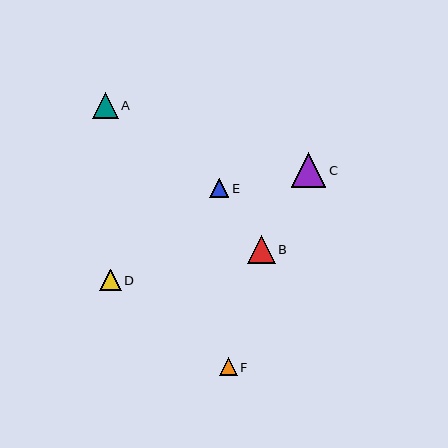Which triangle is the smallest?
Triangle F is the smallest with a size of approximately 18 pixels.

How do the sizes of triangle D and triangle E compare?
Triangle D and triangle E are approximately the same size.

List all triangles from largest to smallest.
From largest to smallest: C, B, A, D, E, F.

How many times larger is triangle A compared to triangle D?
Triangle A is approximately 1.2 times the size of triangle D.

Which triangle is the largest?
Triangle C is the largest with a size of approximately 35 pixels.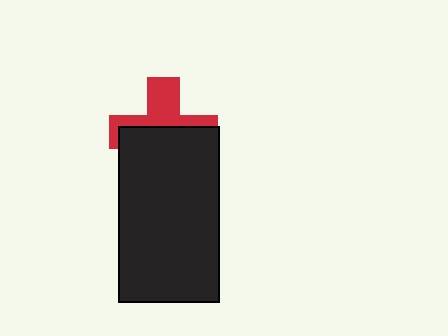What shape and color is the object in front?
The object in front is a black rectangle.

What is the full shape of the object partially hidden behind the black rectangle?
The partially hidden object is a red cross.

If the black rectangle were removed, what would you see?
You would see the complete red cross.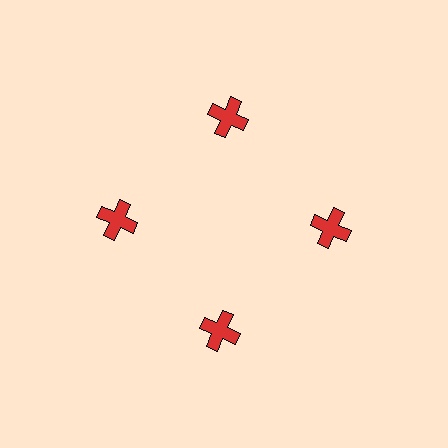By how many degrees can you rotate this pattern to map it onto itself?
The pattern maps onto itself every 90 degrees of rotation.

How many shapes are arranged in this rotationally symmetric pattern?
There are 4 shapes, arranged in 4 groups of 1.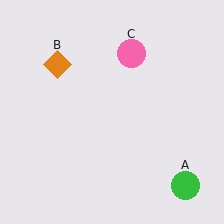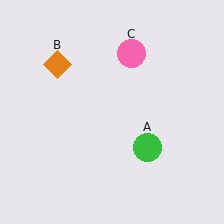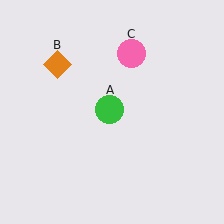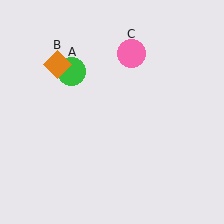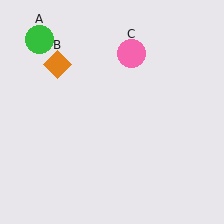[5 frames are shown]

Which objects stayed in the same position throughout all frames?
Orange diamond (object B) and pink circle (object C) remained stationary.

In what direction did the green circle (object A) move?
The green circle (object A) moved up and to the left.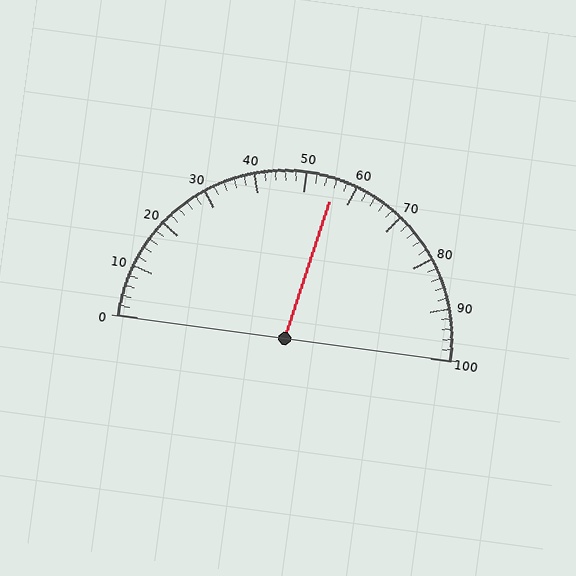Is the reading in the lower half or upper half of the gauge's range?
The reading is in the upper half of the range (0 to 100).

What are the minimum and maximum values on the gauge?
The gauge ranges from 0 to 100.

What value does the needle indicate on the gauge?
The needle indicates approximately 56.